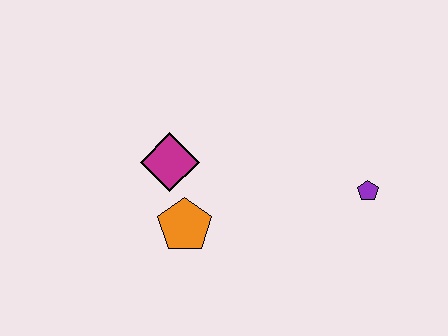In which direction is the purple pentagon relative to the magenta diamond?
The purple pentagon is to the right of the magenta diamond.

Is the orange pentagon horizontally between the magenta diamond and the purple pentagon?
Yes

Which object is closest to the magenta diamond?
The orange pentagon is closest to the magenta diamond.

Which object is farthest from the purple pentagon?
The magenta diamond is farthest from the purple pentagon.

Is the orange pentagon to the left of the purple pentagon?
Yes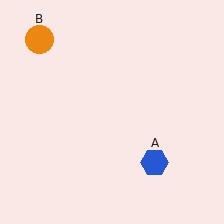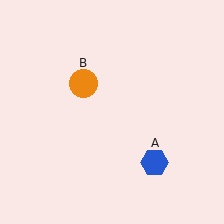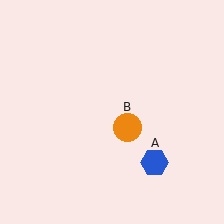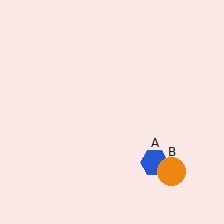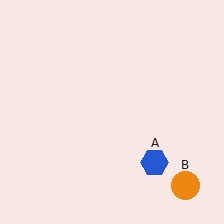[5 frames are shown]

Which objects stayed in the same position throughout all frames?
Blue hexagon (object A) remained stationary.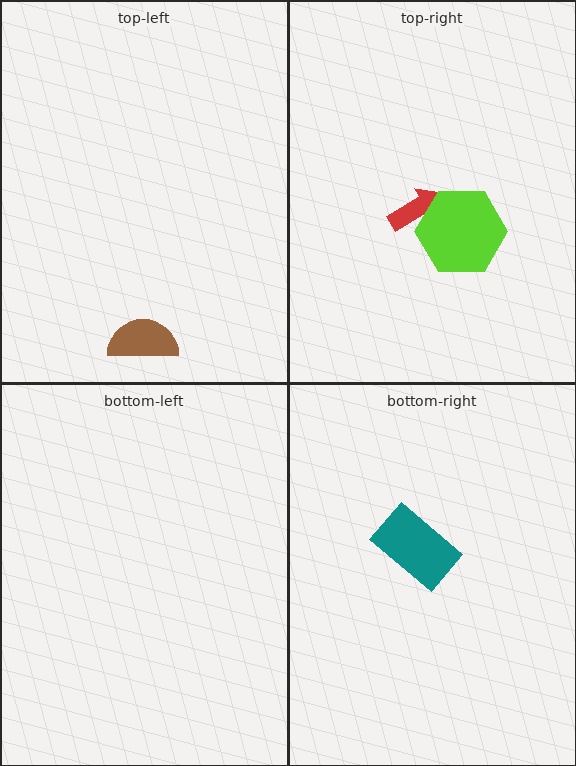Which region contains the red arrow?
The top-right region.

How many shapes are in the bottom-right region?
1.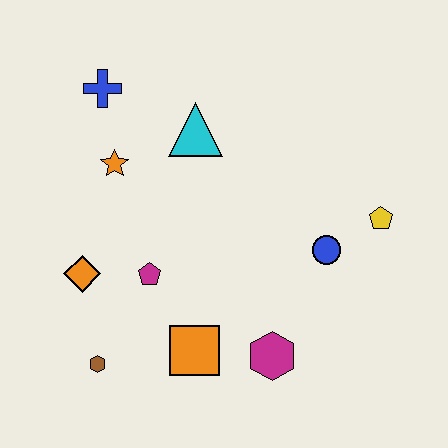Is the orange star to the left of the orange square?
Yes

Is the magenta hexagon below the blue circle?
Yes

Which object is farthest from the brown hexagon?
The yellow pentagon is farthest from the brown hexagon.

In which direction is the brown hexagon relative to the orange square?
The brown hexagon is to the left of the orange square.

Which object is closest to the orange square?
The magenta hexagon is closest to the orange square.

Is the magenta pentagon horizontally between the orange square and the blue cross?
Yes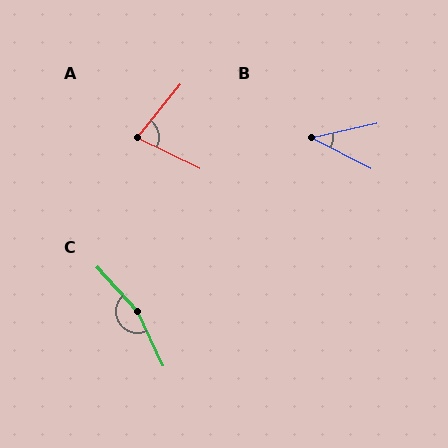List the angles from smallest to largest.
B (40°), A (77°), C (163°).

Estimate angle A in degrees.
Approximately 77 degrees.